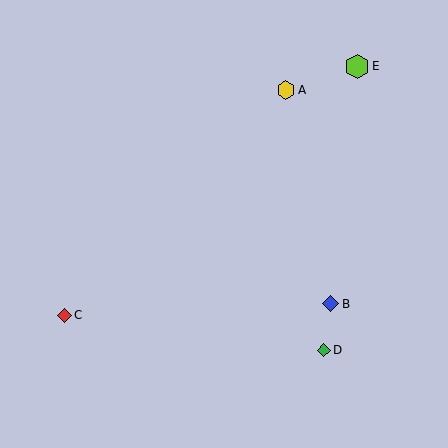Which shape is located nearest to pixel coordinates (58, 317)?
The red diamond (labeled C) at (64, 315) is nearest to that location.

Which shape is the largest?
The lime hexagon (labeled E) is the largest.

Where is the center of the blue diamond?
The center of the blue diamond is at (330, 304).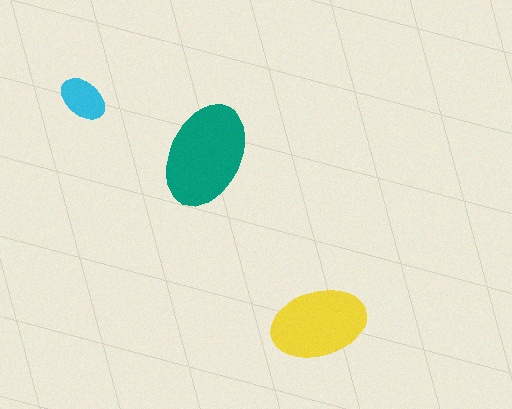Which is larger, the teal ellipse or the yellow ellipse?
The teal one.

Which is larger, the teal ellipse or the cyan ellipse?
The teal one.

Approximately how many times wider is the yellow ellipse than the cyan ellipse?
About 2 times wider.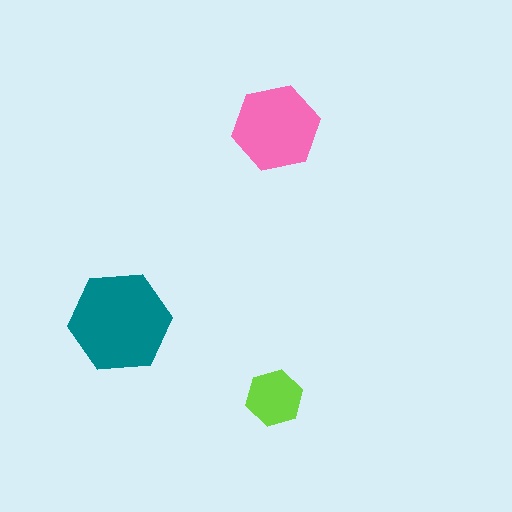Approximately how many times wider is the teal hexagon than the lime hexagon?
About 2 times wider.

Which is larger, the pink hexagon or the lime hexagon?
The pink one.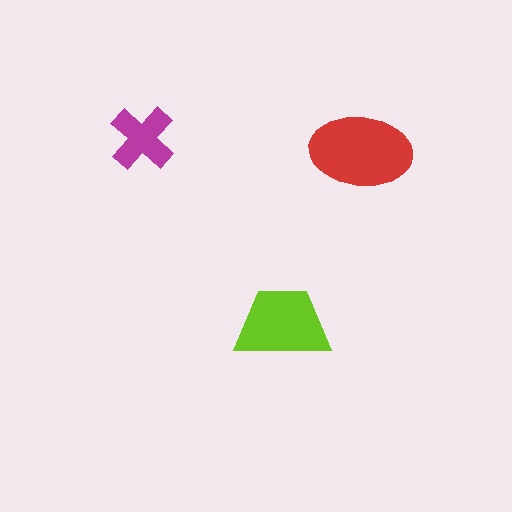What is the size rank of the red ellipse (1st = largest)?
1st.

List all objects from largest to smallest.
The red ellipse, the lime trapezoid, the magenta cross.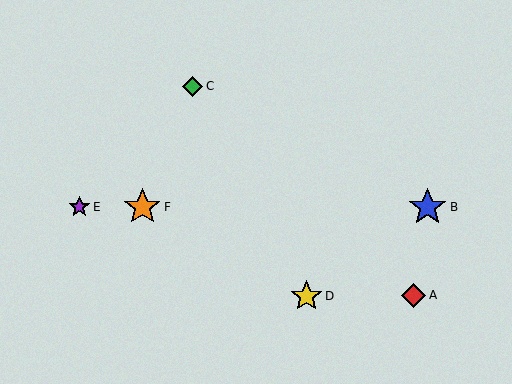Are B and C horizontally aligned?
No, B is at y≈207 and C is at y≈86.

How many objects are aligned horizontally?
3 objects (B, E, F) are aligned horizontally.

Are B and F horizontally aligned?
Yes, both are at y≈207.